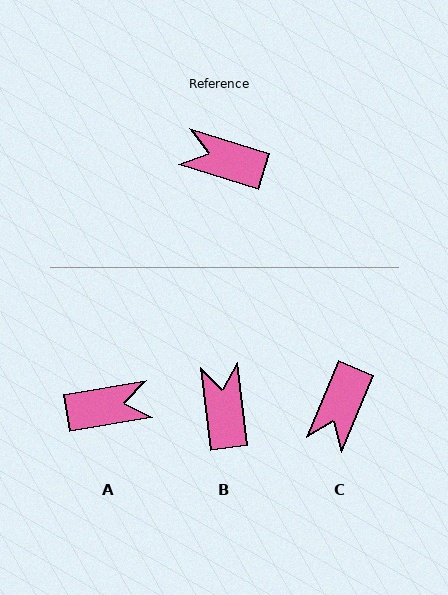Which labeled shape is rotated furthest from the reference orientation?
A, about 153 degrees away.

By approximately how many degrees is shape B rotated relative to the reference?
Approximately 66 degrees clockwise.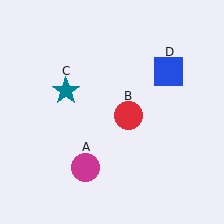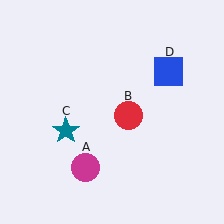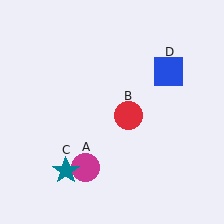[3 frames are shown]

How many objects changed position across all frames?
1 object changed position: teal star (object C).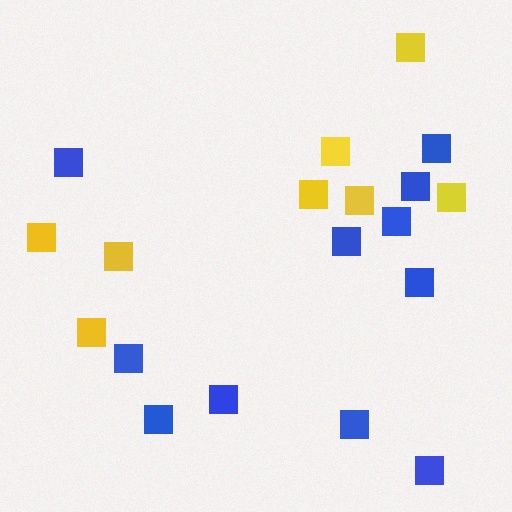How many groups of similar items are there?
There are 2 groups: one group of yellow squares (8) and one group of blue squares (11).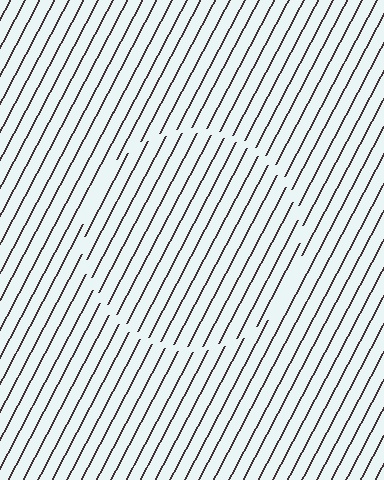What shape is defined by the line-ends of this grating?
An illusory circle. The interior of the shape contains the same grating, shifted by half a period — the contour is defined by the phase discontinuity where line-ends from the inner and outer gratings abut.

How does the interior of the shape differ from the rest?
The interior of the shape contains the same grating, shifted by half a period — the contour is defined by the phase discontinuity where line-ends from the inner and outer gratings abut.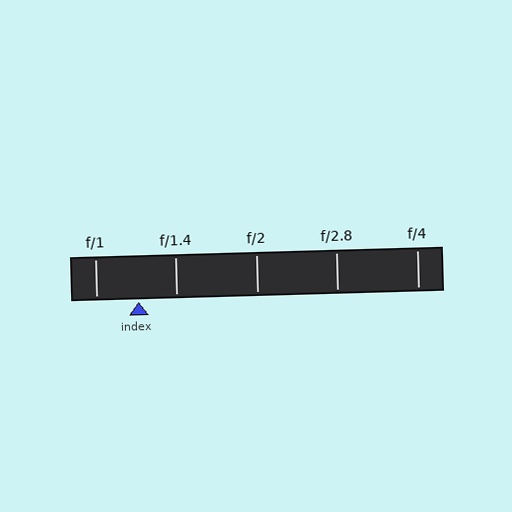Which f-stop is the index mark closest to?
The index mark is closest to f/1.4.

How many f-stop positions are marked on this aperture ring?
There are 5 f-stop positions marked.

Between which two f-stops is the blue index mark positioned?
The index mark is between f/1 and f/1.4.